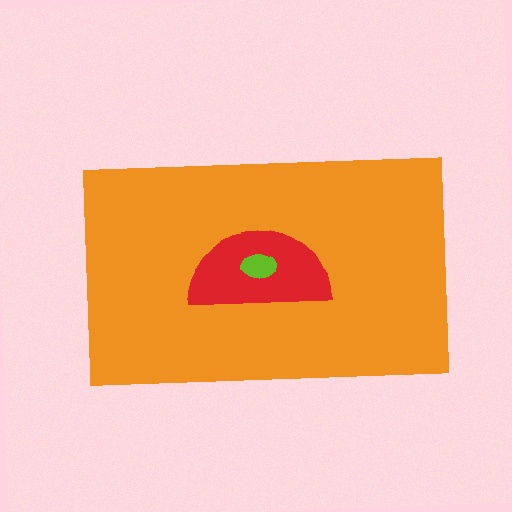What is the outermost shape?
The orange rectangle.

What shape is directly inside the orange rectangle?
The red semicircle.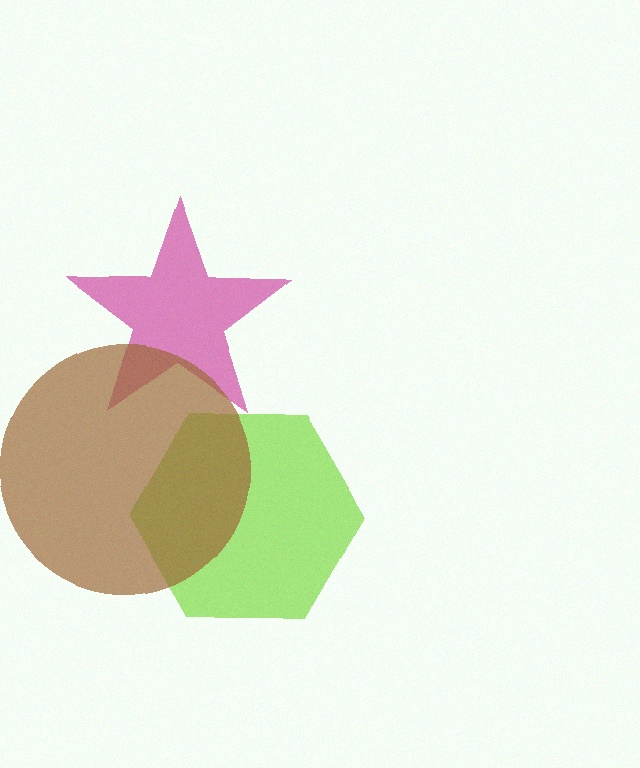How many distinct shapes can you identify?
There are 3 distinct shapes: a magenta star, a lime hexagon, a brown circle.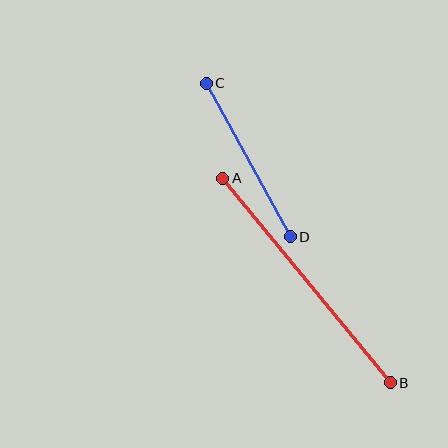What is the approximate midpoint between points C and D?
The midpoint is at approximately (248, 160) pixels.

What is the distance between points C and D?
The distance is approximately 175 pixels.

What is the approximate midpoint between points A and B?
The midpoint is at approximately (306, 281) pixels.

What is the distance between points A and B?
The distance is approximately 265 pixels.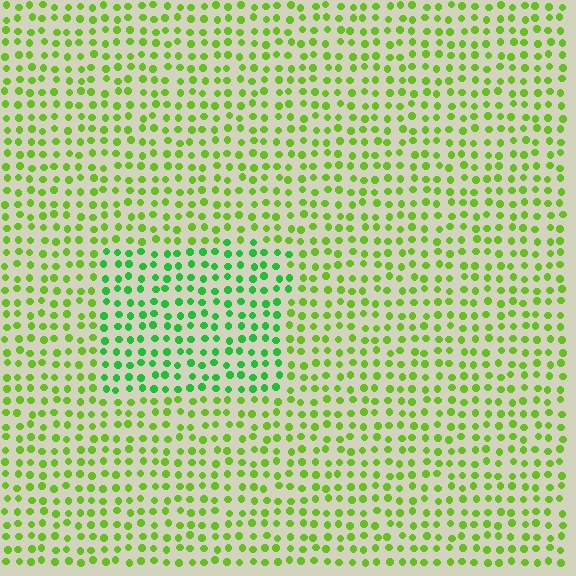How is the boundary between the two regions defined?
The boundary is defined purely by a slight shift in hue (about 34 degrees). Spacing, size, and orientation are identical on both sides.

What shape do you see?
I see a rectangle.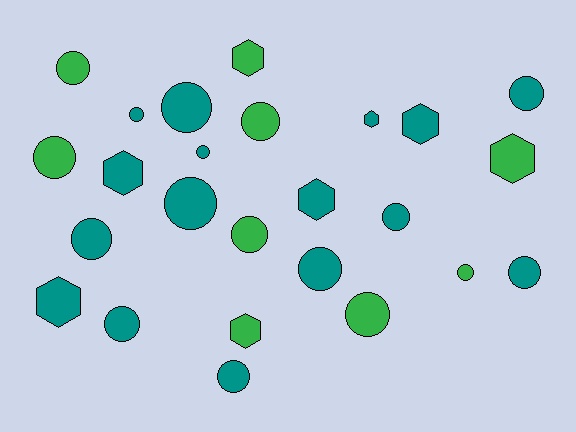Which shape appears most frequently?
Circle, with 17 objects.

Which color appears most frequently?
Teal, with 16 objects.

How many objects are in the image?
There are 25 objects.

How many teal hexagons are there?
There are 5 teal hexagons.